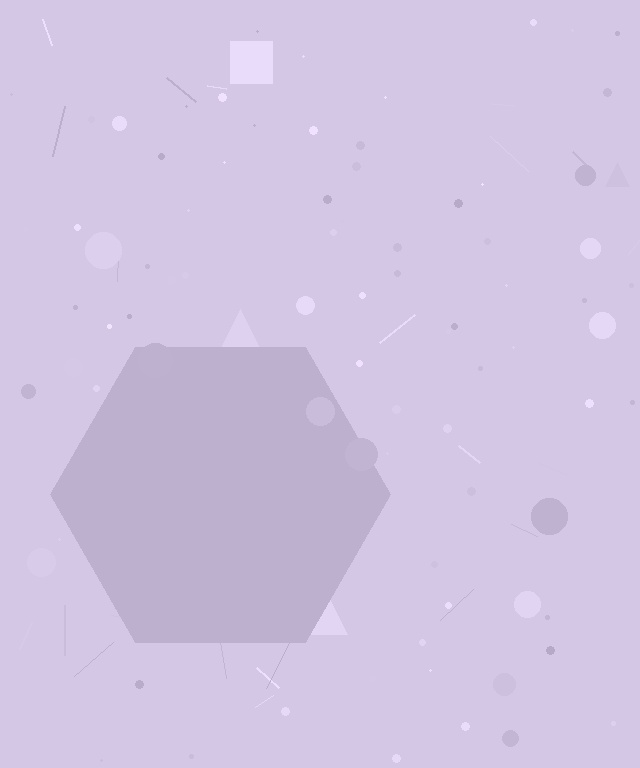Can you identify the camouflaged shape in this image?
The camouflaged shape is a hexagon.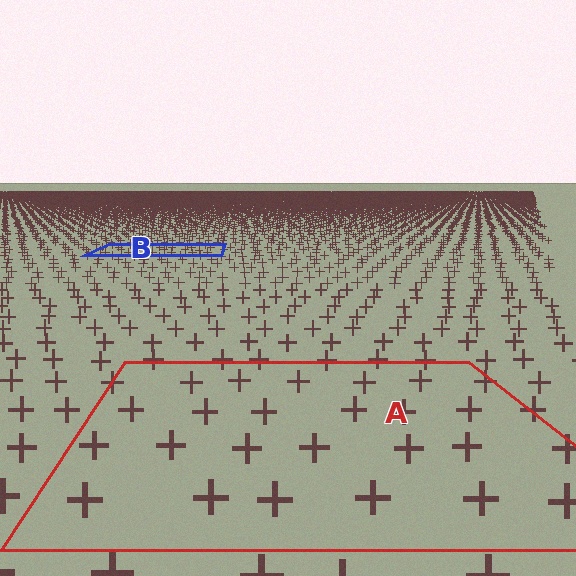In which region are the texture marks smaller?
The texture marks are smaller in region B, because it is farther away.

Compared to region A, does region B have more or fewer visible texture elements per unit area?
Region B has more texture elements per unit area — they are packed more densely because it is farther away.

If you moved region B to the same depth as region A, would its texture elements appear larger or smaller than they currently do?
They would appear larger. At a closer depth, the same texture elements are projected at a bigger on-screen size.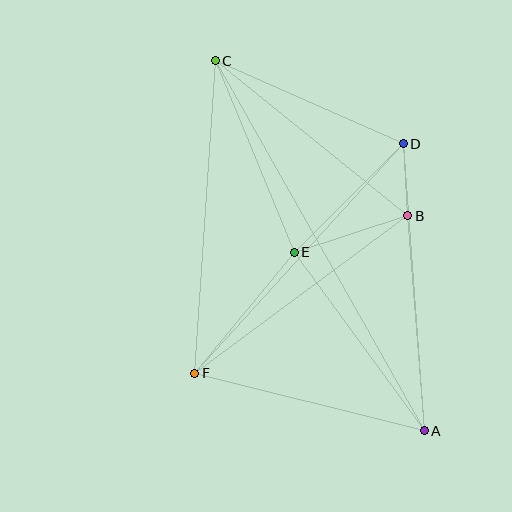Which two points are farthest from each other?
Points A and C are farthest from each other.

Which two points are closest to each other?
Points B and D are closest to each other.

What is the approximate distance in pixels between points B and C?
The distance between B and C is approximately 247 pixels.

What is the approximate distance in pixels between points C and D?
The distance between C and D is approximately 206 pixels.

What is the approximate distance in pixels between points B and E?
The distance between B and E is approximately 119 pixels.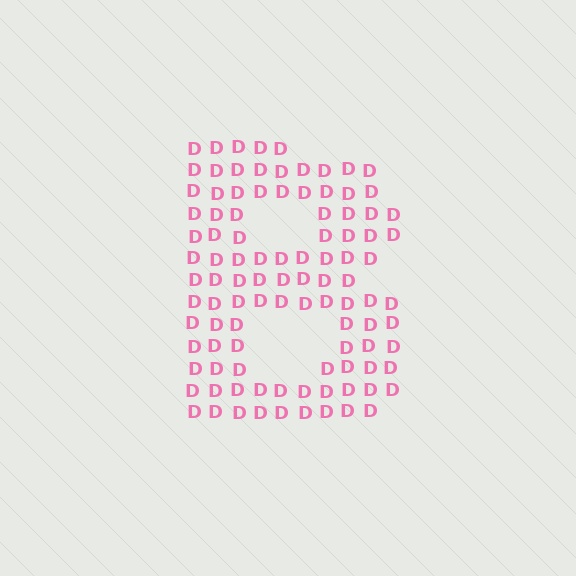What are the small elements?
The small elements are letter D's.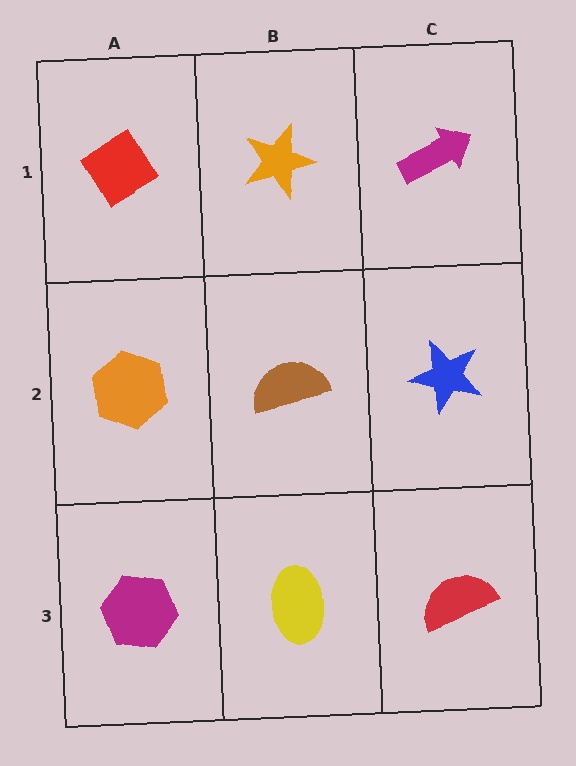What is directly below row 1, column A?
An orange hexagon.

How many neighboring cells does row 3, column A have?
2.